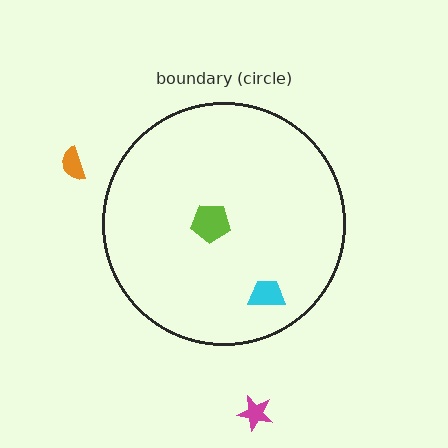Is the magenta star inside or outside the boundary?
Outside.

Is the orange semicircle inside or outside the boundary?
Outside.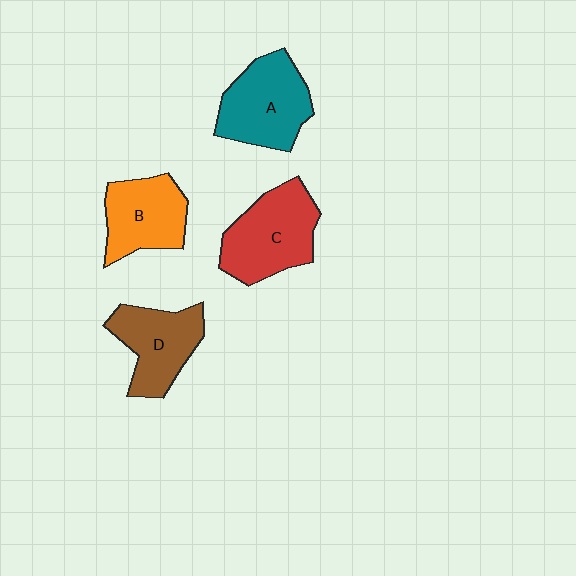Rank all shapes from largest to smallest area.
From largest to smallest: C (red), A (teal), D (brown), B (orange).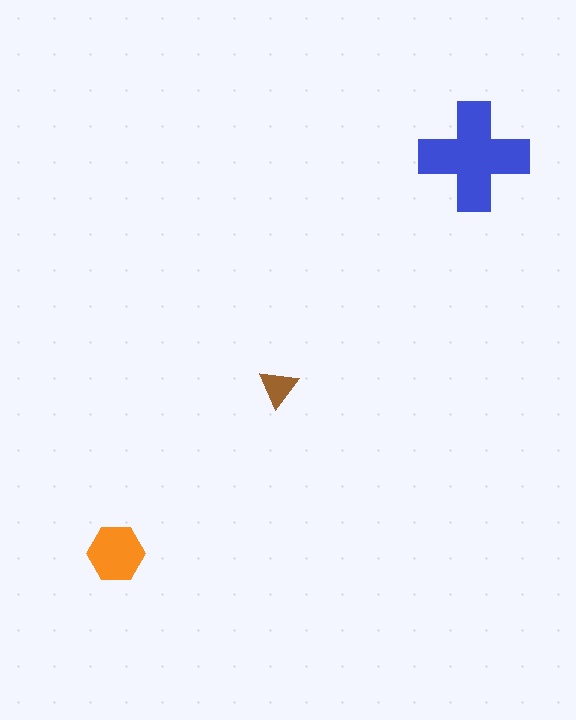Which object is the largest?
The blue cross.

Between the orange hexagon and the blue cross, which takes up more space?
The blue cross.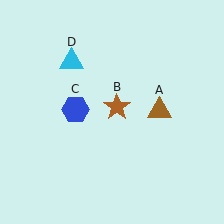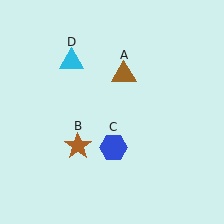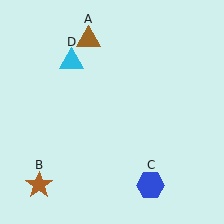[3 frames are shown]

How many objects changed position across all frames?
3 objects changed position: brown triangle (object A), brown star (object B), blue hexagon (object C).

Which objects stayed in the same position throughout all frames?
Cyan triangle (object D) remained stationary.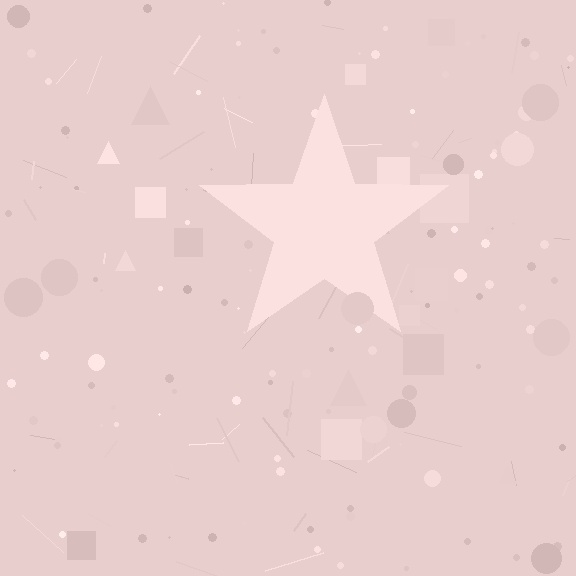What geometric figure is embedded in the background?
A star is embedded in the background.